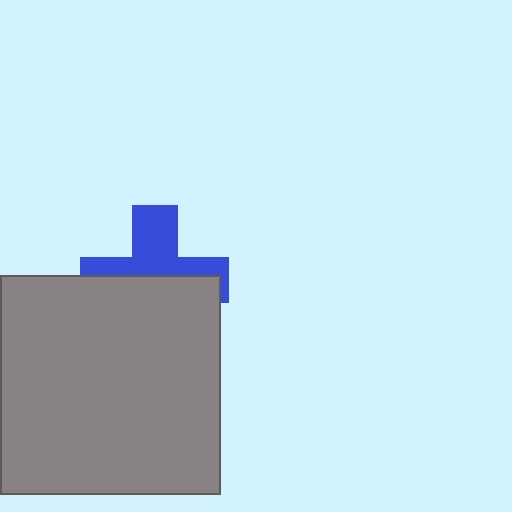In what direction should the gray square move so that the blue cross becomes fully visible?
The gray square should move down. That is the shortest direction to clear the overlap and leave the blue cross fully visible.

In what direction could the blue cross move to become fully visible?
The blue cross could move up. That would shift it out from behind the gray square entirely.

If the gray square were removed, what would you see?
You would see the complete blue cross.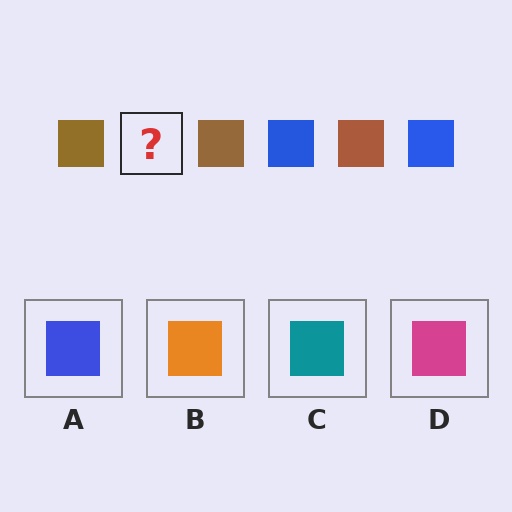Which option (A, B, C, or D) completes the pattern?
A.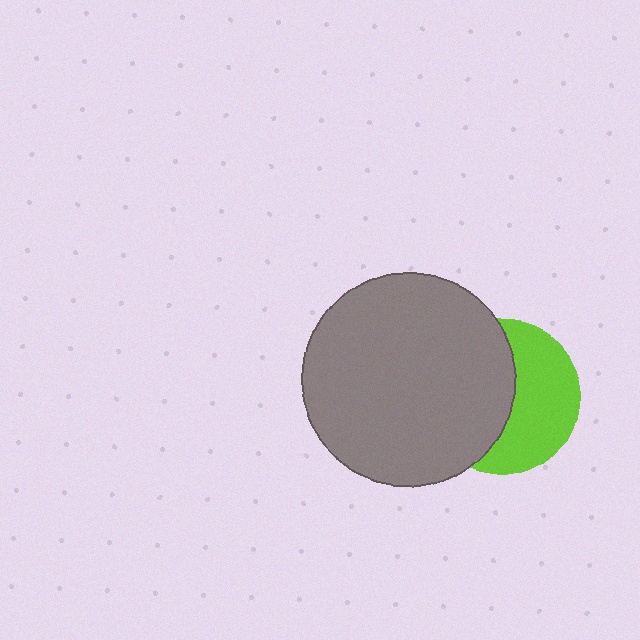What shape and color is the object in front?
The object in front is a gray circle.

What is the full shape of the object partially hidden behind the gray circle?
The partially hidden object is a lime circle.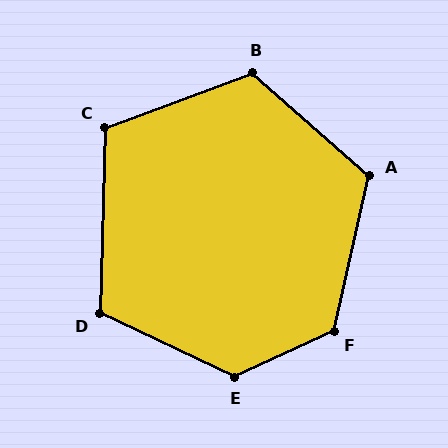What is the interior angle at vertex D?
Approximately 114 degrees (obtuse).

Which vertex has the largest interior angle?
E, at approximately 130 degrees.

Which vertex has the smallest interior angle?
C, at approximately 112 degrees.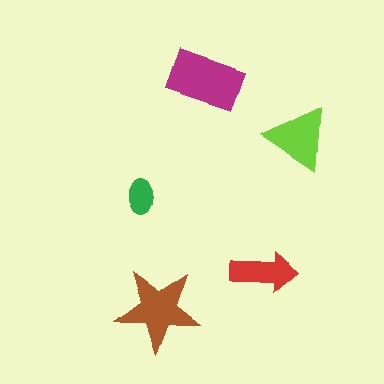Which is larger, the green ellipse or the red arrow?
The red arrow.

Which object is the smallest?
The green ellipse.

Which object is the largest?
The magenta rectangle.